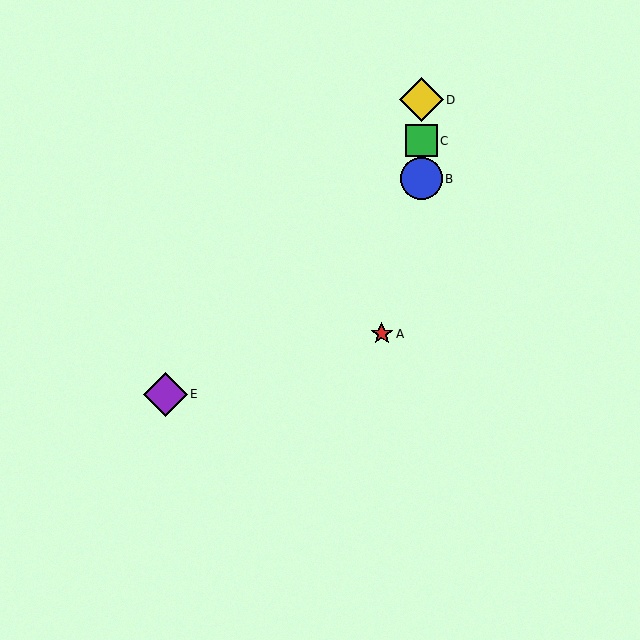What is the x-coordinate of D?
Object D is at x≈421.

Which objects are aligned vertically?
Objects B, C, D are aligned vertically.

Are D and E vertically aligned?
No, D is at x≈421 and E is at x≈166.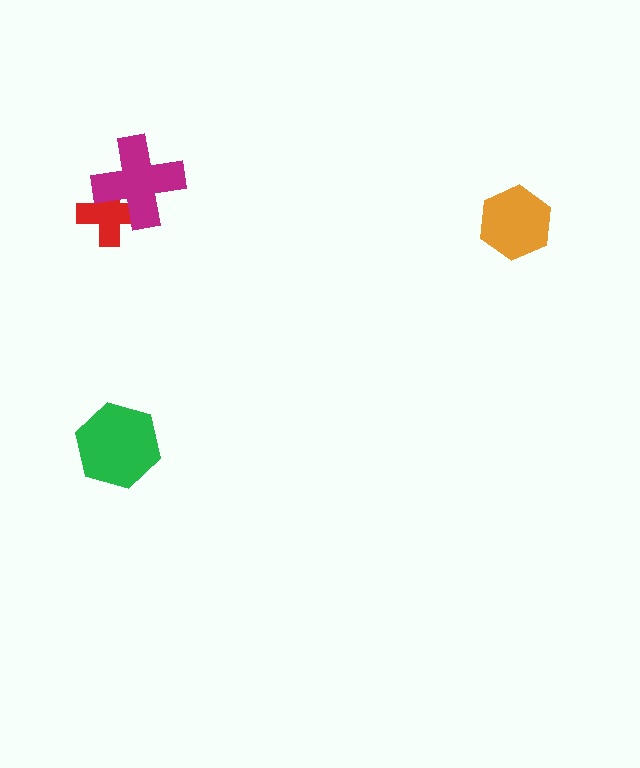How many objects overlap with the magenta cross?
1 object overlaps with the magenta cross.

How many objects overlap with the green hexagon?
0 objects overlap with the green hexagon.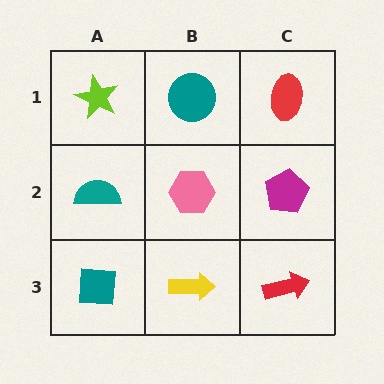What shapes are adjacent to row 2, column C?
A red ellipse (row 1, column C), a red arrow (row 3, column C), a pink hexagon (row 2, column B).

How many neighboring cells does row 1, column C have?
2.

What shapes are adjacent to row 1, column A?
A teal semicircle (row 2, column A), a teal circle (row 1, column B).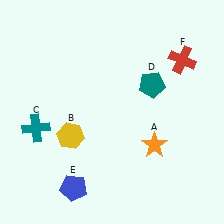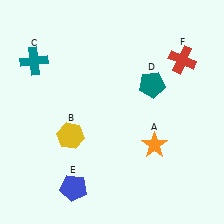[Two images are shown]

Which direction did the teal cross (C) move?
The teal cross (C) moved up.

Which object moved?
The teal cross (C) moved up.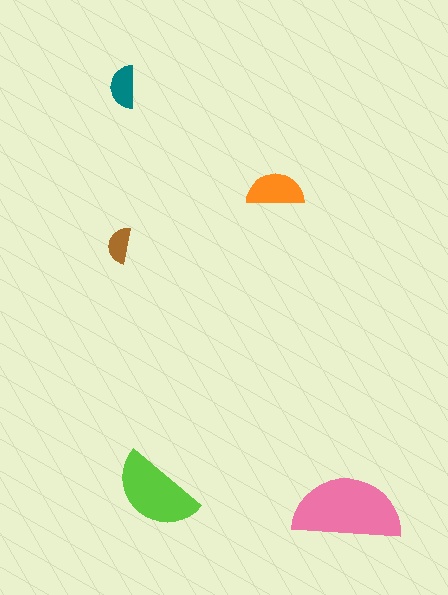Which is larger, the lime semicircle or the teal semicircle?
The lime one.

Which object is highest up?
The teal semicircle is topmost.